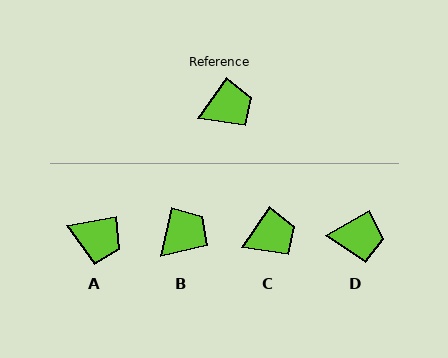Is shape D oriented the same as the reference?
No, it is off by about 26 degrees.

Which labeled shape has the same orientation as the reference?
C.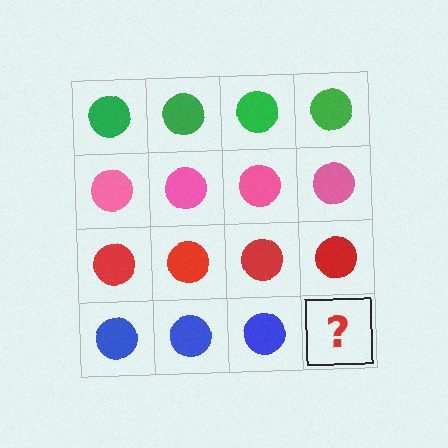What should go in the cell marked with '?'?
The missing cell should contain a blue circle.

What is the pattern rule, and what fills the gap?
The rule is that each row has a consistent color. The gap should be filled with a blue circle.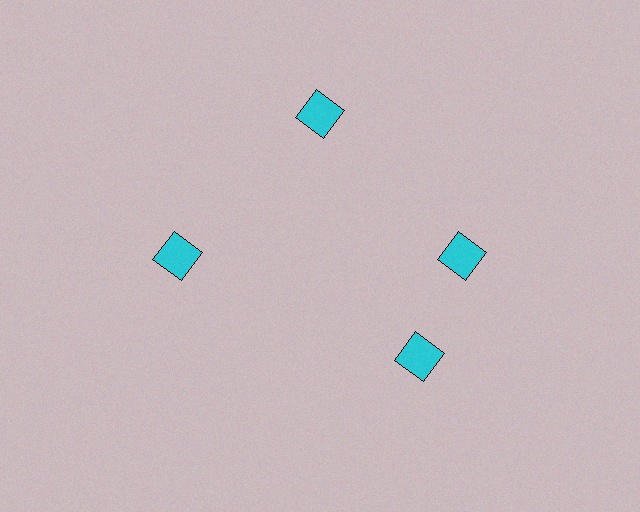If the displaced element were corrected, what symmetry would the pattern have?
It would have 4-fold rotational symmetry — the pattern would map onto itself every 90 degrees.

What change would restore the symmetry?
The symmetry would be restored by rotating it back into even spacing with its neighbors so that all 4 squares sit at equal angles and equal distance from the center.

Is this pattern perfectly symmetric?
No. The 4 cyan squares are arranged in a ring, but one element near the 6 o'clock position is rotated out of alignment along the ring, breaking the 4-fold rotational symmetry.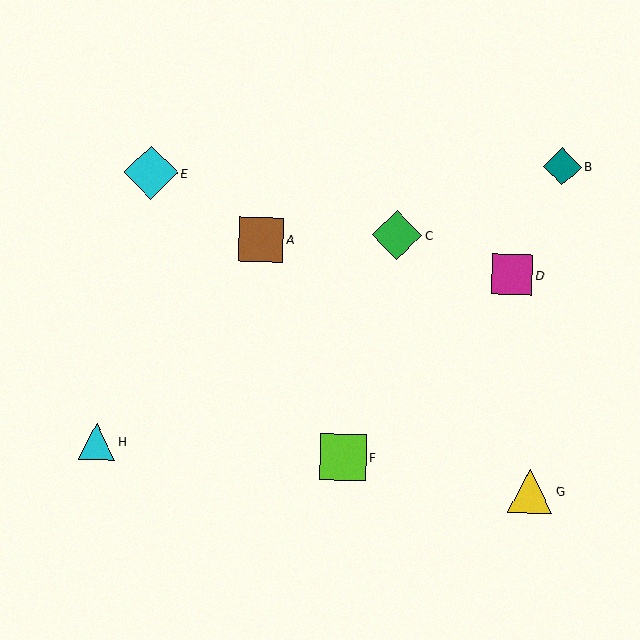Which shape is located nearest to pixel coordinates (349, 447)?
The lime square (labeled F) at (343, 457) is nearest to that location.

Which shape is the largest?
The cyan diamond (labeled E) is the largest.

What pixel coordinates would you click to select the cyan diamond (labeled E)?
Click at (151, 173) to select the cyan diamond E.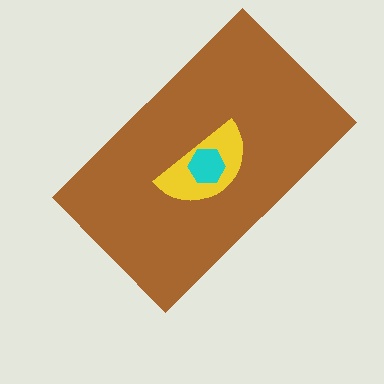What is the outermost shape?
The brown rectangle.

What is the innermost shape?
The cyan hexagon.